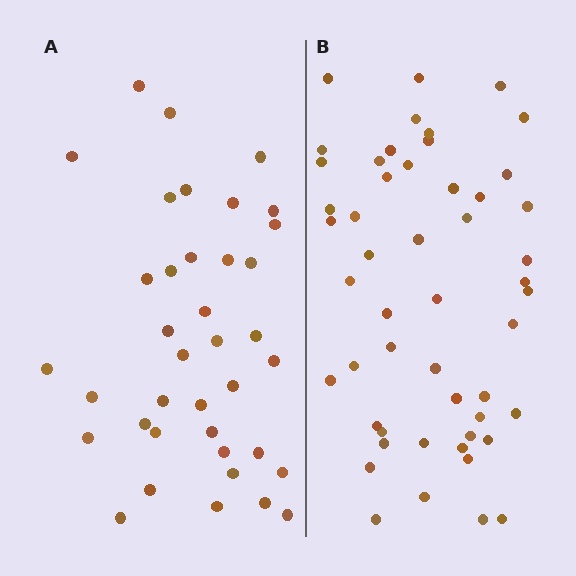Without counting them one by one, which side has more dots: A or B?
Region B (the right region) has more dots.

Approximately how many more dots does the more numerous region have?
Region B has approximately 15 more dots than region A.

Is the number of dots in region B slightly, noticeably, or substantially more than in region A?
Region B has noticeably more, but not dramatically so. The ratio is roughly 1.3 to 1.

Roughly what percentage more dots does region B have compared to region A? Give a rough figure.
About 35% more.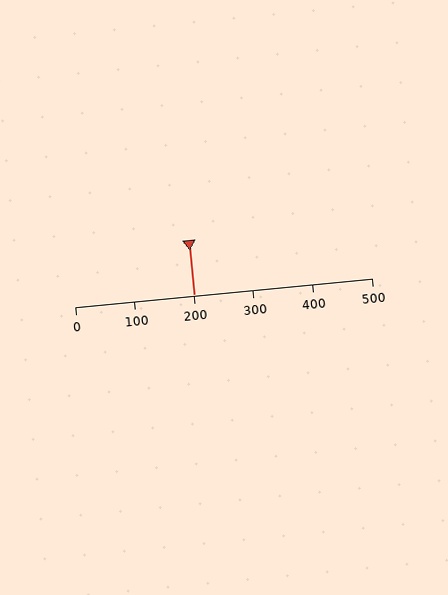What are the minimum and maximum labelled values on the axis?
The axis runs from 0 to 500.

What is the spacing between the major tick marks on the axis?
The major ticks are spaced 100 apart.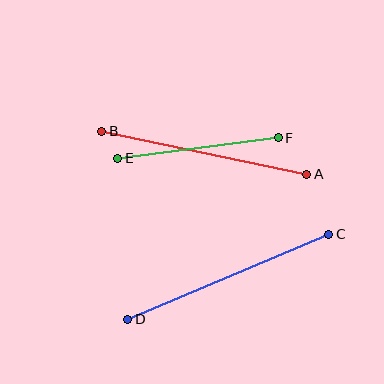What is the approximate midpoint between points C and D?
The midpoint is at approximately (228, 277) pixels.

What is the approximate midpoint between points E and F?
The midpoint is at approximately (198, 148) pixels.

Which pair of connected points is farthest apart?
Points C and D are farthest apart.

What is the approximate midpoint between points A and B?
The midpoint is at approximately (204, 153) pixels.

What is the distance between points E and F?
The distance is approximately 162 pixels.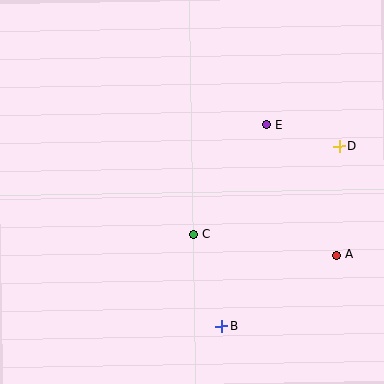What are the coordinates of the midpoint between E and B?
The midpoint between E and B is at (244, 225).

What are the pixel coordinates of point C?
Point C is at (193, 234).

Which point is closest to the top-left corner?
Point E is closest to the top-left corner.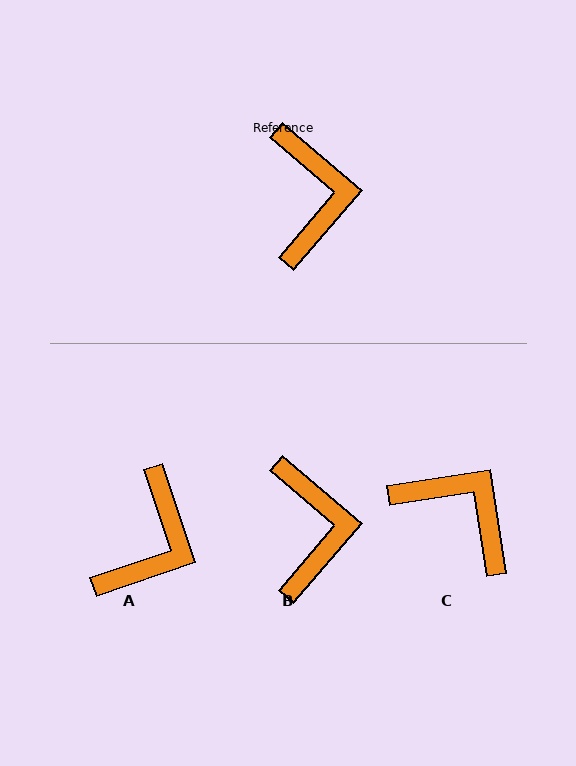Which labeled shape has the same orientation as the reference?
B.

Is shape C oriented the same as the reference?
No, it is off by about 49 degrees.